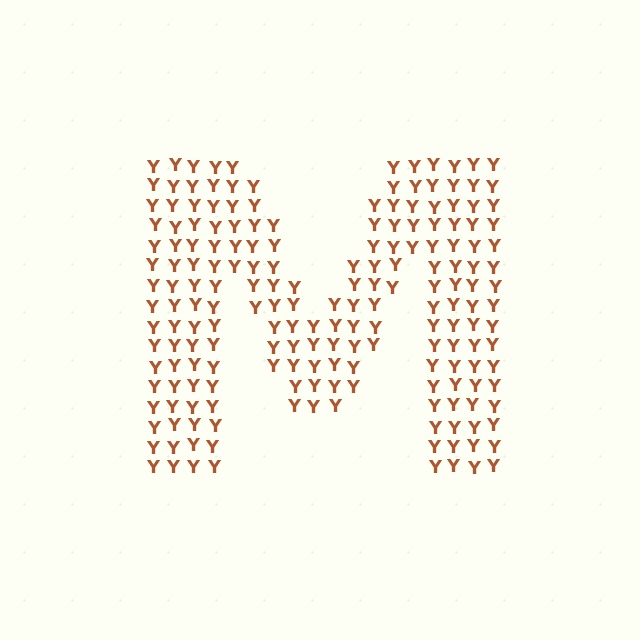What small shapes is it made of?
It is made of small letter Y's.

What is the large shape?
The large shape is the letter M.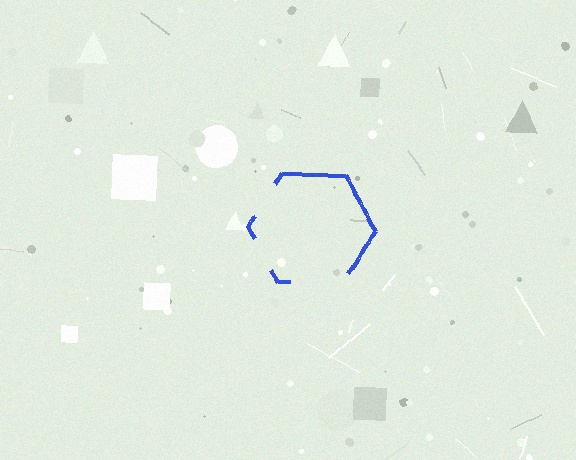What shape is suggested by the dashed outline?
The dashed outline suggests a hexagon.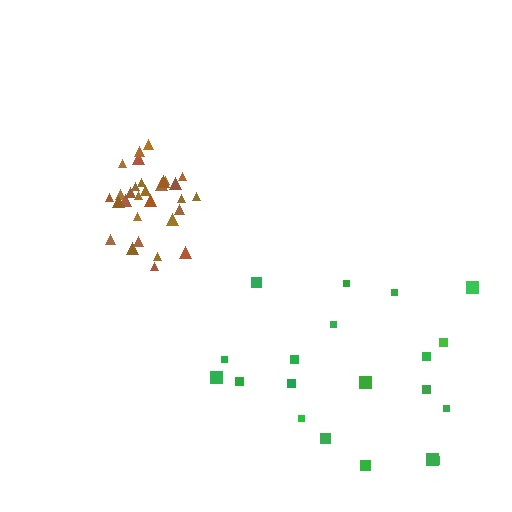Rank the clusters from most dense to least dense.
brown, green.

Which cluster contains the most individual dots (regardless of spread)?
Brown (30).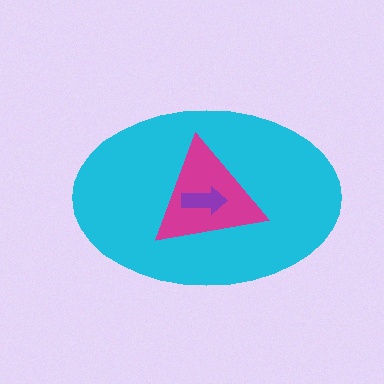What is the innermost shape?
The purple arrow.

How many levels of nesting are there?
3.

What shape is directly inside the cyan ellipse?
The magenta triangle.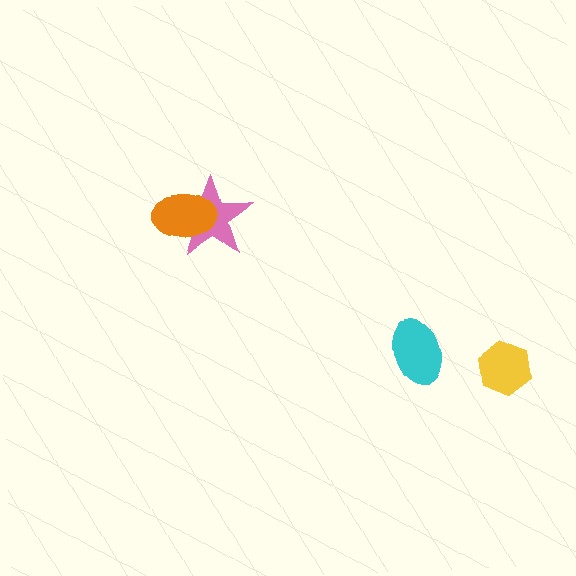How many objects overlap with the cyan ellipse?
0 objects overlap with the cyan ellipse.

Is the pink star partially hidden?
Yes, it is partially covered by another shape.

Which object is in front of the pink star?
The orange ellipse is in front of the pink star.